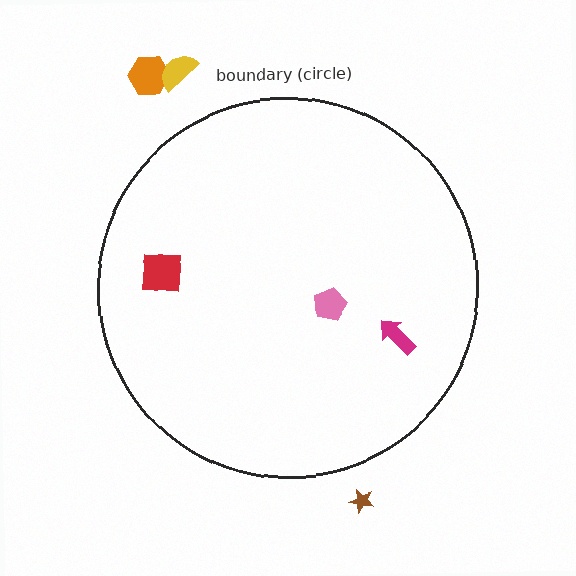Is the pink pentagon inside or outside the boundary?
Inside.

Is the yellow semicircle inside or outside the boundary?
Outside.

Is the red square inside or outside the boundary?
Inside.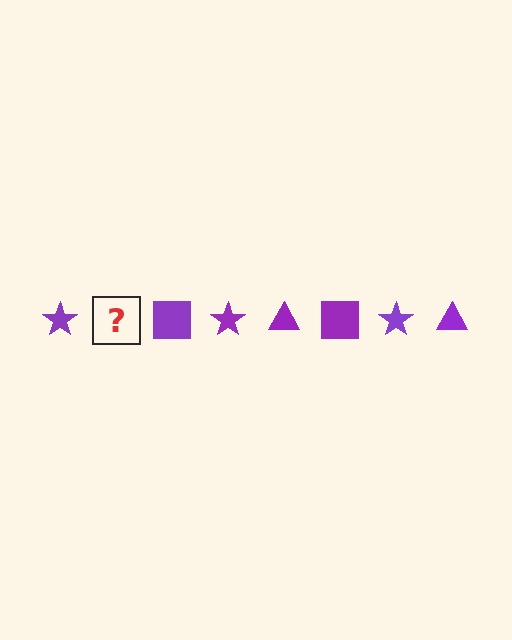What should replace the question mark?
The question mark should be replaced with a purple triangle.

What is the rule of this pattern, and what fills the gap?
The rule is that the pattern cycles through star, triangle, square shapes in purple. The gap should be filled with a purple triangle.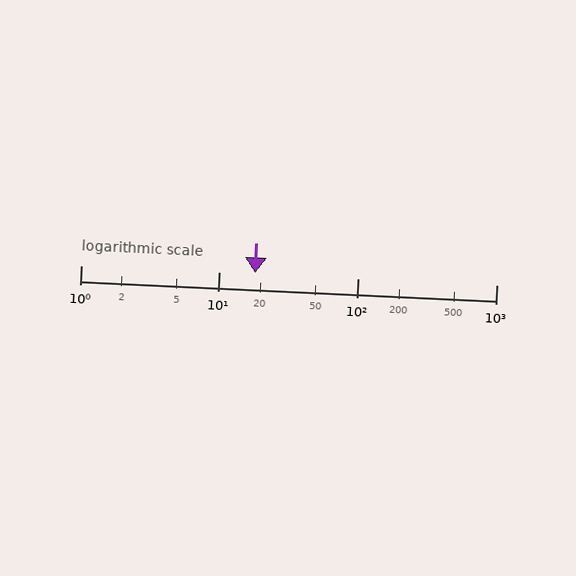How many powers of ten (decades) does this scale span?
The scale spans 3 decades, from 1 to 1000.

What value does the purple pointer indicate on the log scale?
The pointer indicates approximately 18.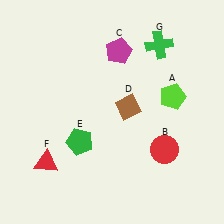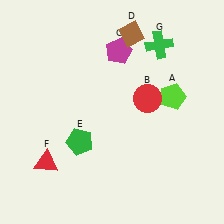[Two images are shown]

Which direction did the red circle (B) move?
The red circle (B) moved up.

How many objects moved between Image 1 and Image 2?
2 objects moved between the two images.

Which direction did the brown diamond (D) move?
The brown diamond (D) moved up.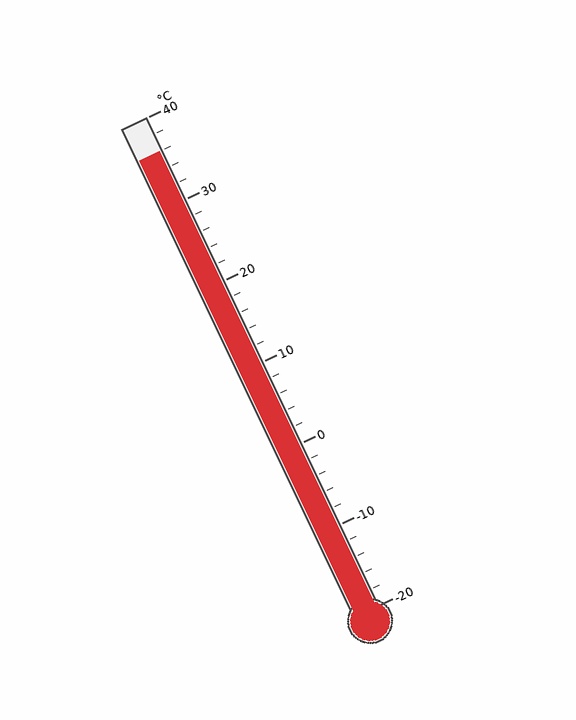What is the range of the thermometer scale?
The thermometer scale ranges from -20°C to 40°C.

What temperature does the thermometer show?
The thermometer shows approximately 36°C.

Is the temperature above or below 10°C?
The temperature is above 10°C.